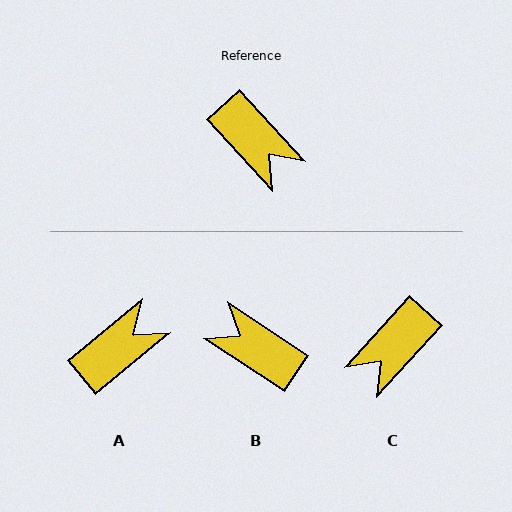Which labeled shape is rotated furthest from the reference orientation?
B, about 166 degrees away.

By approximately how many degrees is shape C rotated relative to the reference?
Approximately 85 degrees clockwise.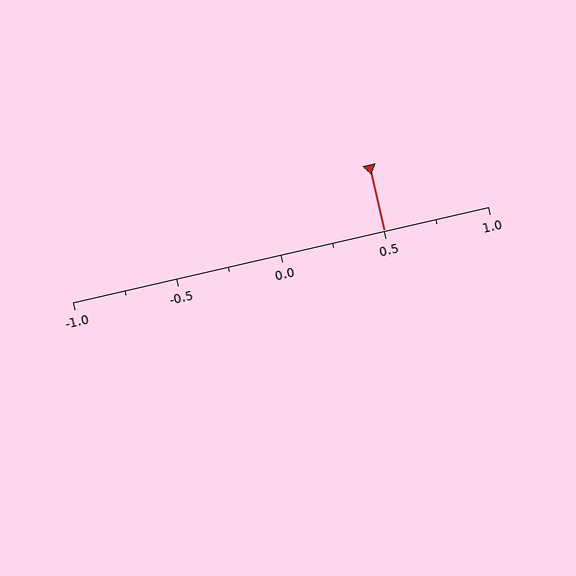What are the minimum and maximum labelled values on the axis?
The axis runs from -1.0 to 1.0.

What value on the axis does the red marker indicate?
The marker indicates approximately 0.5.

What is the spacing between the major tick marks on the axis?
The major ticks are spaced 0.5 apart.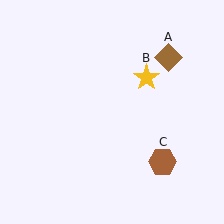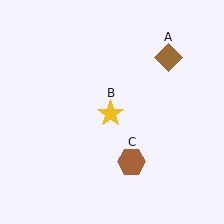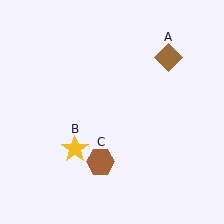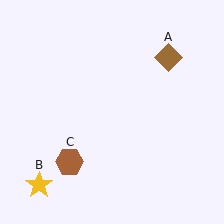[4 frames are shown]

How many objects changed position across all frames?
2 objects changed position: yellow star (object B), brown hexagon (object C).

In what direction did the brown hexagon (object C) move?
The brown hexagon (object C) moved left.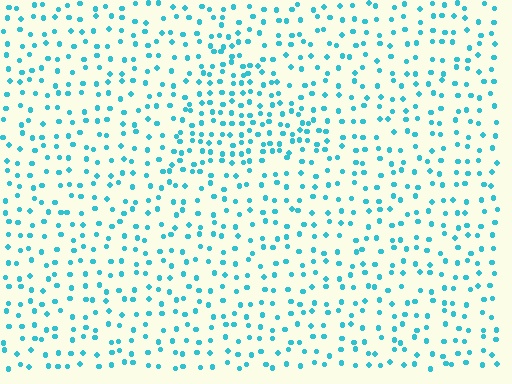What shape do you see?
I see a triangle.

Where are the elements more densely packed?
The elements are more densely packed inside the triangle boundary.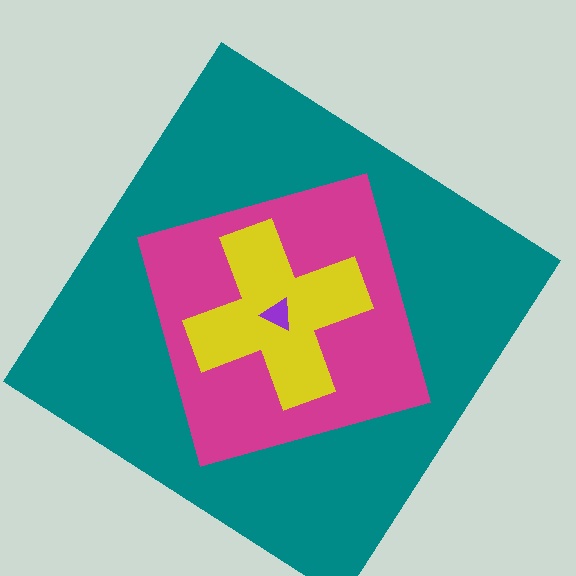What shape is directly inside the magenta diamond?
The yellow cross.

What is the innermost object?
The purple triangle.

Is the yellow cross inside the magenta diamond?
Yes.